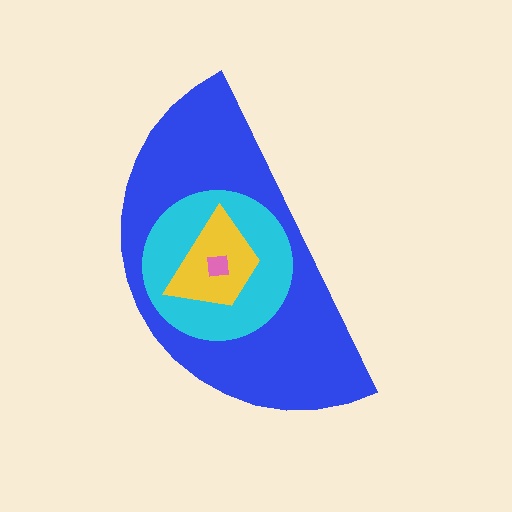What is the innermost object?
The pink square.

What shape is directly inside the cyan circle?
The yellow trapezoid.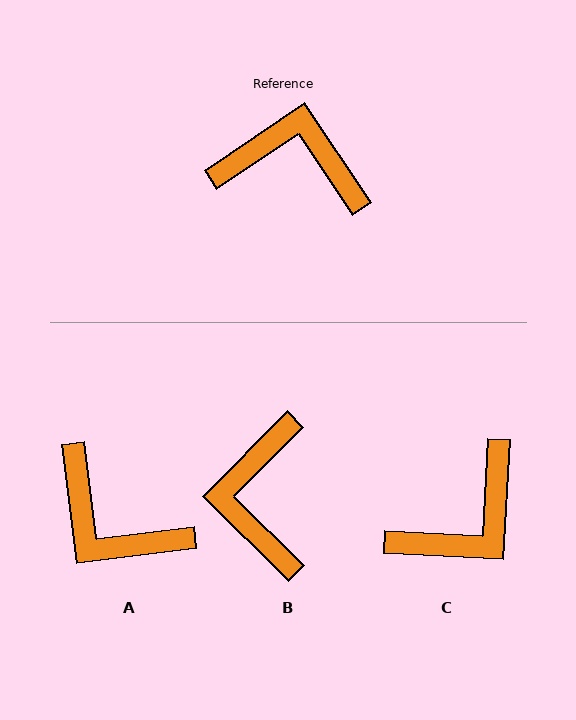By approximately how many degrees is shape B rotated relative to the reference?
Approximately 101 degrees counter-clockwise.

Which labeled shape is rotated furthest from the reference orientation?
A, about 153 degrees away.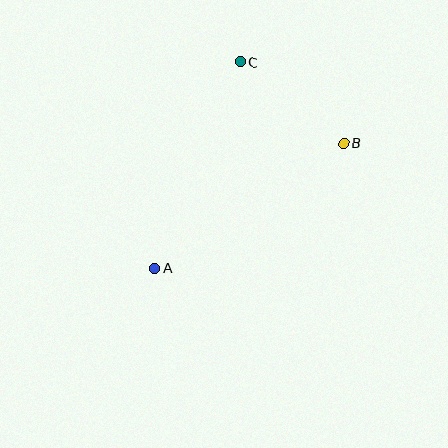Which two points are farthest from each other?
Points A and B are farthest from each other.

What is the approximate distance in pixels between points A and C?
The distance between A and C is approximately 223 pixels.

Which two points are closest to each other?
Points B and C are closest to each other.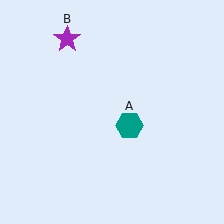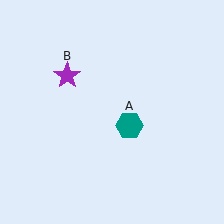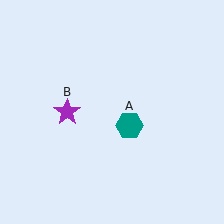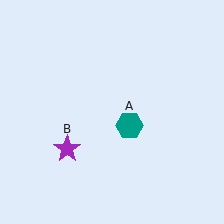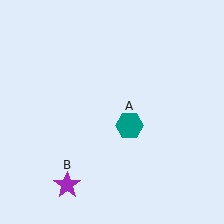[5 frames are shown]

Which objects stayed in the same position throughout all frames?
Teal hexagon (object A) remained stationary.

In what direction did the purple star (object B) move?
The purple star (object B) moved down.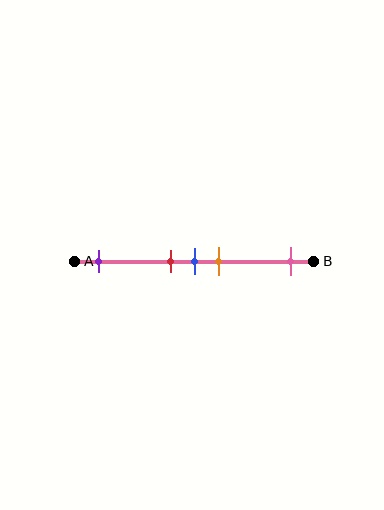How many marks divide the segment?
There are 5 marks dividing the segment.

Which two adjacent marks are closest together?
The red and blue marks are the closest adjacent pair.